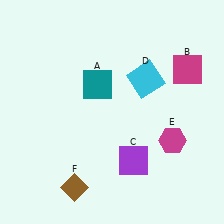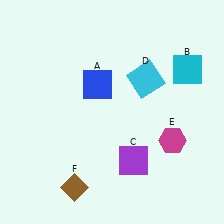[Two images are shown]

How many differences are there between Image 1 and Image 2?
There are 2 differences between the two images.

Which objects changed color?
A changed from teal to blue. B changed from magenta to cyan.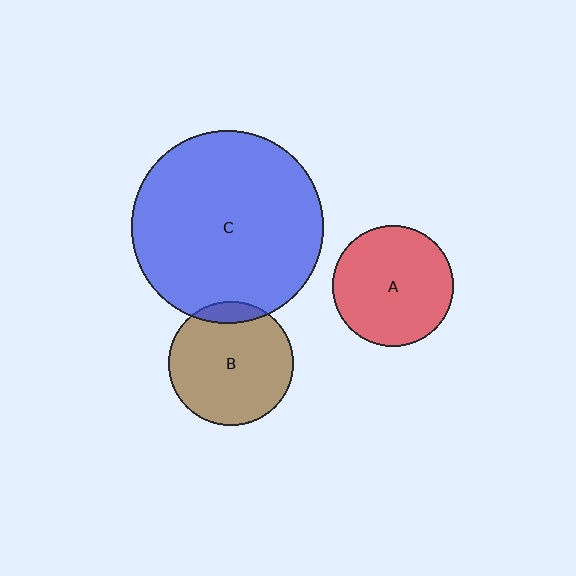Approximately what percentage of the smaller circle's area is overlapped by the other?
Approximately 10%.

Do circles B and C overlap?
Yes.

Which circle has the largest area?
Circle C (blue).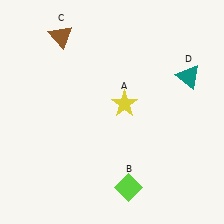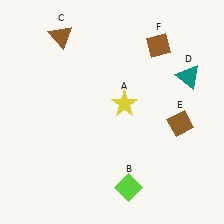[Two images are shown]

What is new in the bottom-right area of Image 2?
A brown diamond (E) was added in the bottom-right area of Image 2.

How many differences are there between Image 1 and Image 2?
There are 2 differences between the two images.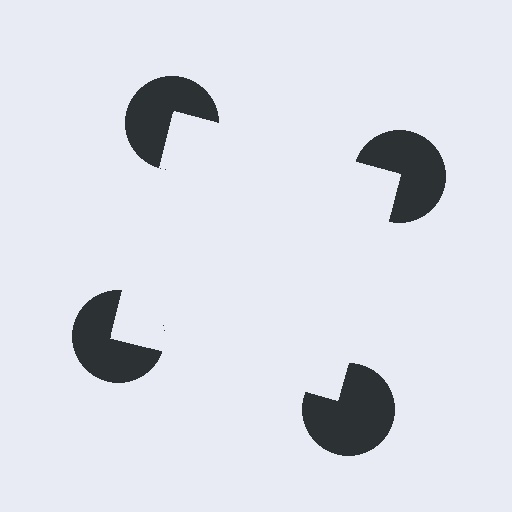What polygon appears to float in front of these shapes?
An illusory square — its edges are inferred from the aligned wedge cuts in the pac-man discs, not physically drawn.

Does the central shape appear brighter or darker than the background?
It typically appears slightly brighter than the background, even though no actual brightness change is drawn.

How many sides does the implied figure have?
4 sides.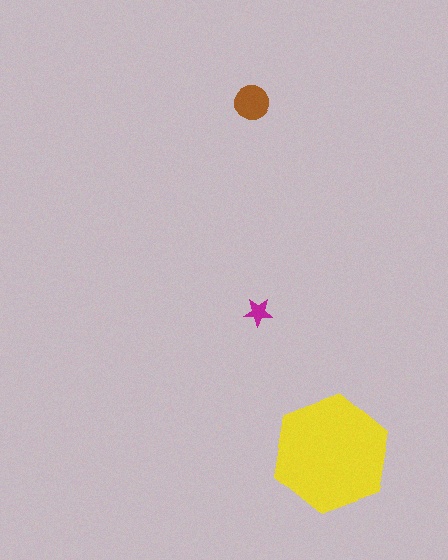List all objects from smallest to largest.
The magenta star, the brown circle, the yellow hexagon.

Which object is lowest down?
The yellow hexagon is bottommost.